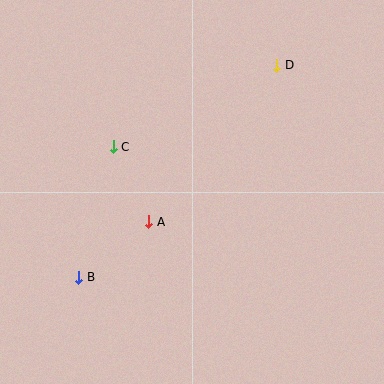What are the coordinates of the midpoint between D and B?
The midpoint between D and B is at (178, 171).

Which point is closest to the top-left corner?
Point C is closest to the top-left corner.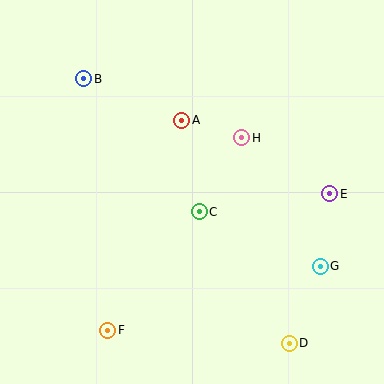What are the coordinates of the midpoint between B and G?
The midpoint between B and G is at (202, 172).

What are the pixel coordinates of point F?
Point F is at (108, 330).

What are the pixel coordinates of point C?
Point C is at (199, 212).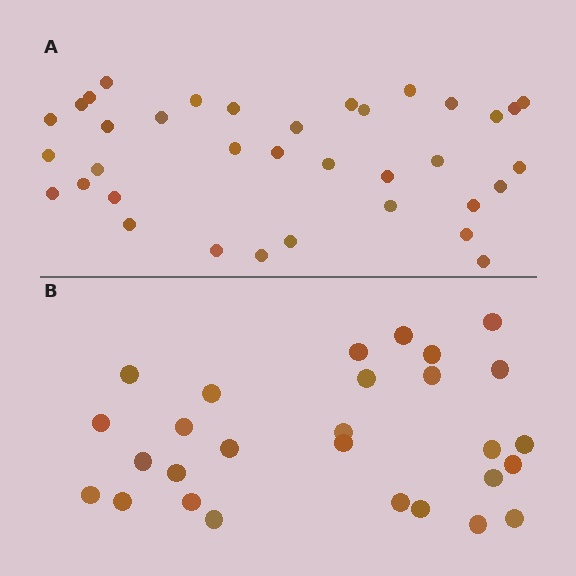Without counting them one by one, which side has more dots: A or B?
Region A (the top region) has more dots.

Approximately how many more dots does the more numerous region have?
Region A has roughly 8 or so more dots than region B.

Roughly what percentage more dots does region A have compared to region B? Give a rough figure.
About 30% more.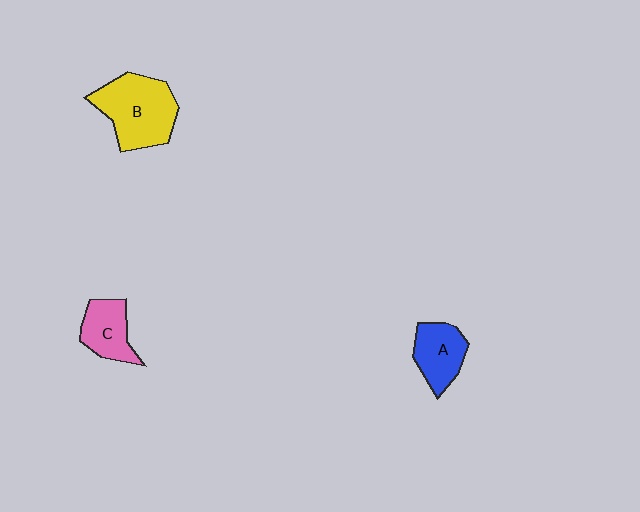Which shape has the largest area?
Shape B (yellow).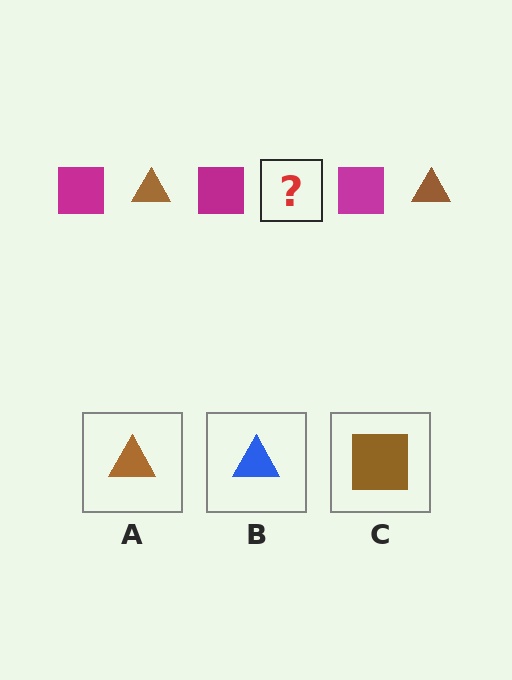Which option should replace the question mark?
Option A.